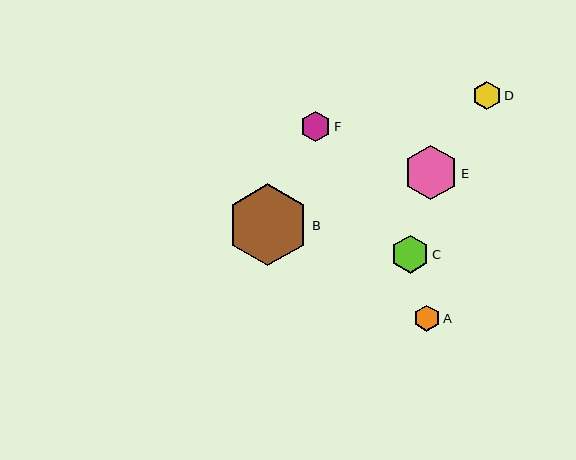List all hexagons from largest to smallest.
From largest to smallest: B, E, C, F, D, A.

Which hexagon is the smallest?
Hexagon A is the smallest with a size of approximately 25 pixels.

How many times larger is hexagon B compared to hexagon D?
Hexagon B is approximately 2.9 times the size of hexagon D.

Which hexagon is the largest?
Hexagon B is the largest with a size of approximately 82 pixels.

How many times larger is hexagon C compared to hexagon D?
Hexagon C is approximately 1.4 times the size of hexagon D.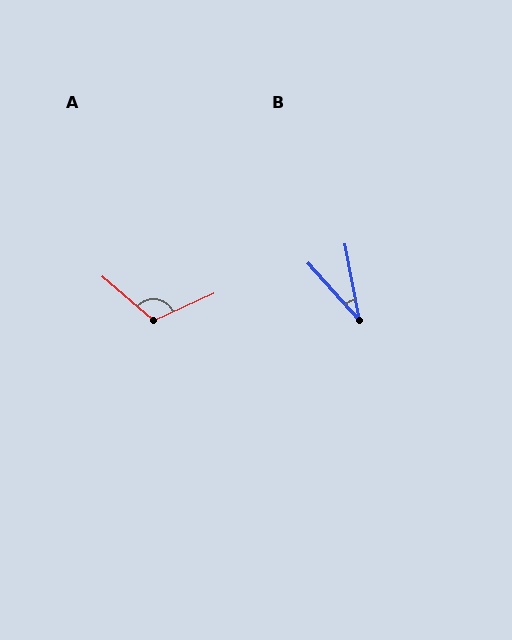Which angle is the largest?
A, at approximately 115 degrees.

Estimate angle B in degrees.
Approximately 31 degrees.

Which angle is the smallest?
B, at approximately 31 degrees.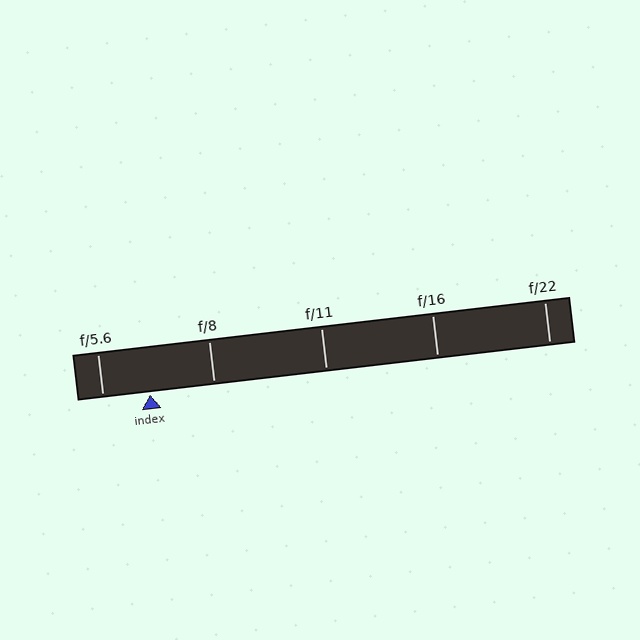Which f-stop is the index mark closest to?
The index mark is closest to f/5.6.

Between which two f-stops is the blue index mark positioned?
The index mark is between f/5.6 and f/8.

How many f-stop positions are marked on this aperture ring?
There are 5 f-stop positions marked.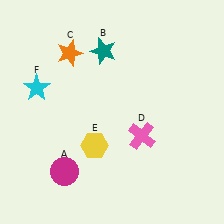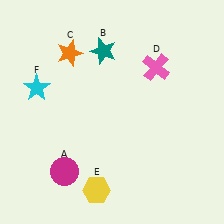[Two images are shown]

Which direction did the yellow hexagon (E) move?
The yellow hexagon (E) moved down.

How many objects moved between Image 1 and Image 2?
2 objects moved between the two images.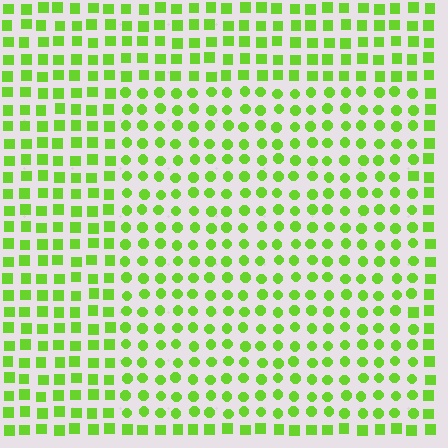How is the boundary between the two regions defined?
The boundary is defined by a change in element shape: circles inside vs. squares outside. All elements share the same color and spacing.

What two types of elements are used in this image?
The image uses circles inside the rectangle region and squares outside it.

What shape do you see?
I see a rectangle.